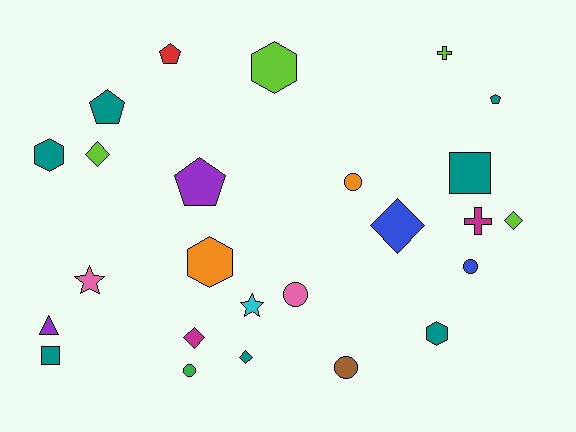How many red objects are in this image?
There is 1 red object.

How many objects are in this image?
There are 25 objects.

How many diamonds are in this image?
There are 5 diamonds.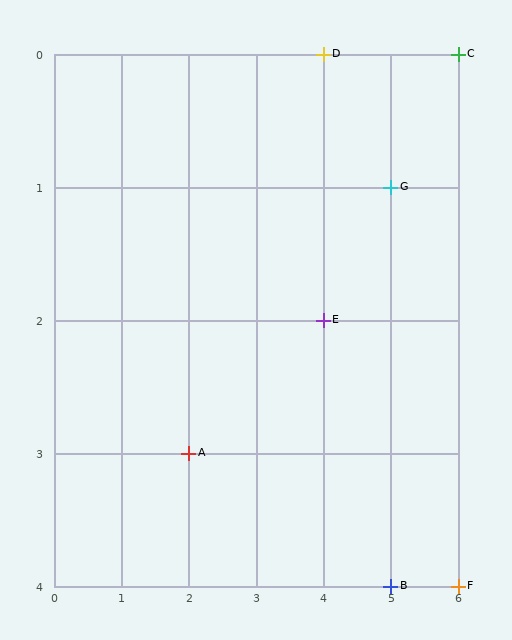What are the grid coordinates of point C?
Point C is at grid coordinates (6, 0).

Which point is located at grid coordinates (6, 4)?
Point F is at (6, 4).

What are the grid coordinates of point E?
Point E is at grid coordinates (4, 2).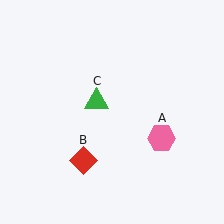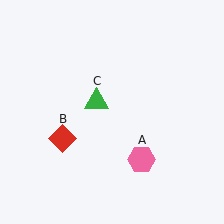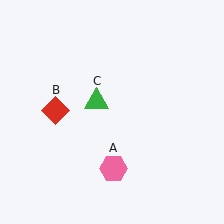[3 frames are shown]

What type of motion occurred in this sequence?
The pink hexagon (object A), red diamond (object B) rotated clockwise around the center of the scene.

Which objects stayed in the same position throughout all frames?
Green triangle (object C) remained stationary.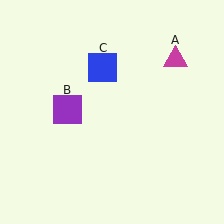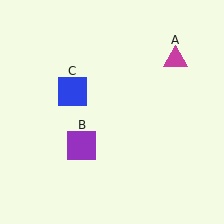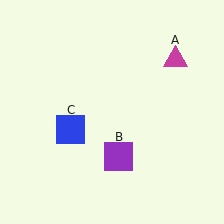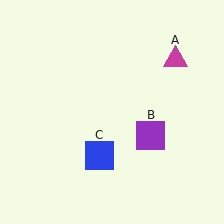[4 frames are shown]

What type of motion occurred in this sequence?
The purple square (object B), blue square (object C) rotated counterclockwise around the center of the scene.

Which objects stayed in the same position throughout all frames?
Magenta triangle (object A) remained stationary.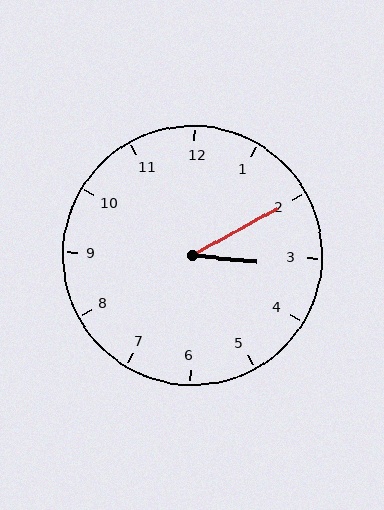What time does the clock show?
3:10.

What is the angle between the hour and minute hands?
Approximately 35 degrees.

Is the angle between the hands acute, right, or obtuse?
It is acute.